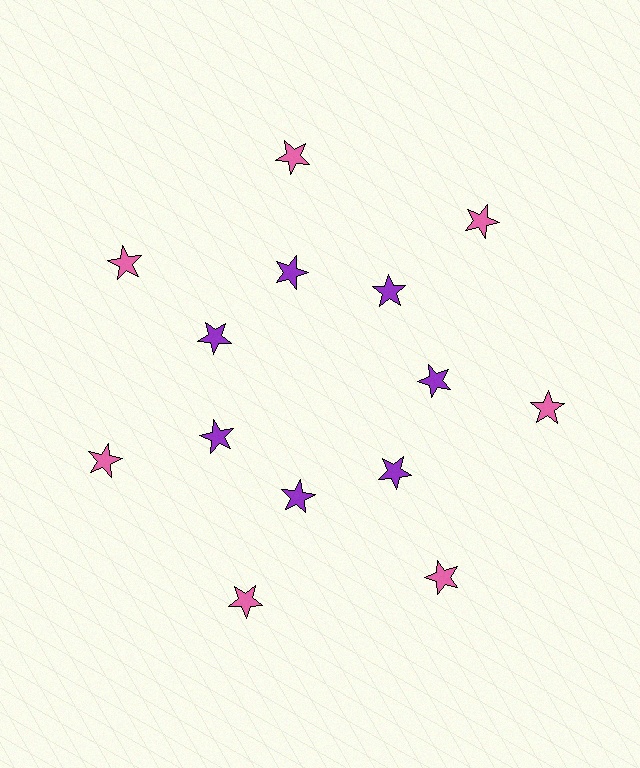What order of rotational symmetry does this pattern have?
This pattern has 7-fold rotational symmetry.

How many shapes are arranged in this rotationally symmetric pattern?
There are 14 shapes, arranged in 7 groups of 2.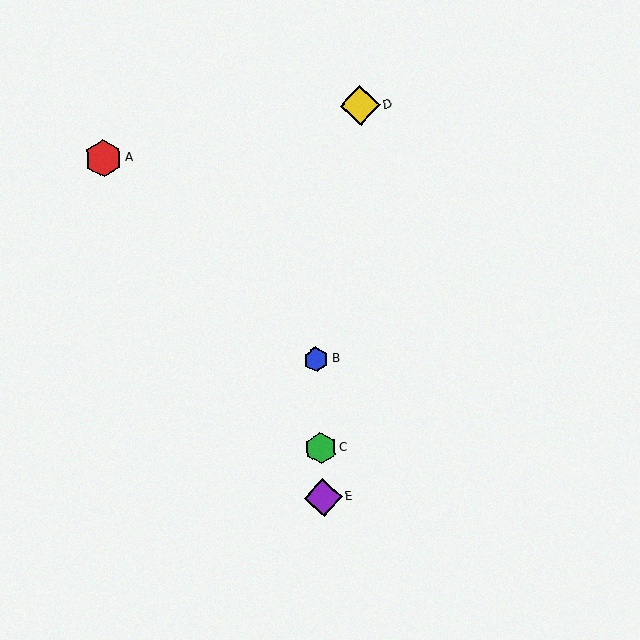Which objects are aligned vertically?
Objects B, C, E are aligned vertically.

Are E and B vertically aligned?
Yes, both are at x≈323.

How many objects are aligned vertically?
3 objects (B, C, E) are aligned vertically.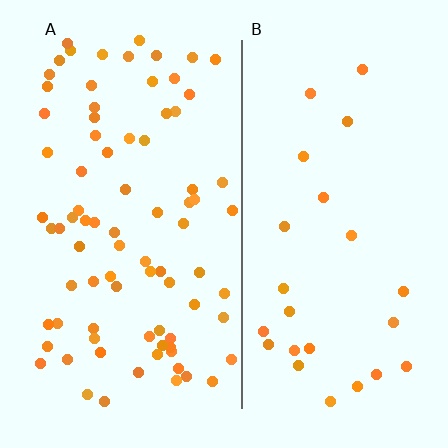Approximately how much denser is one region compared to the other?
Approximately 3.2× — region A over region B.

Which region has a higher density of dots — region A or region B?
A (the left).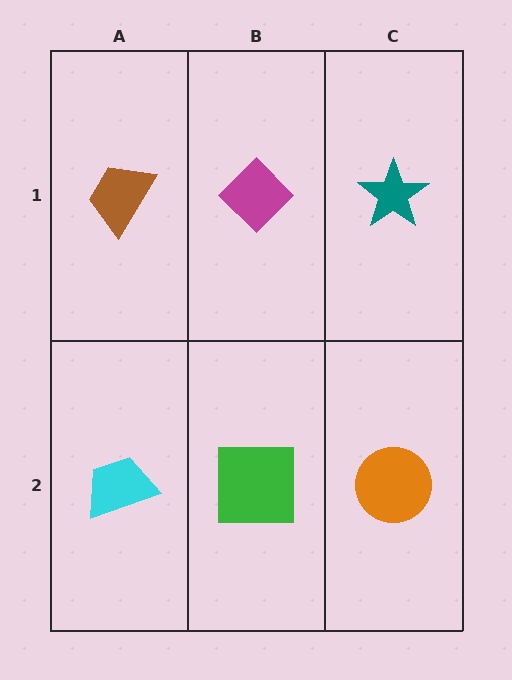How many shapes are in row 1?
3 shapes.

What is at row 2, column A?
A cyan trapezoid.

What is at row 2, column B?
A green square.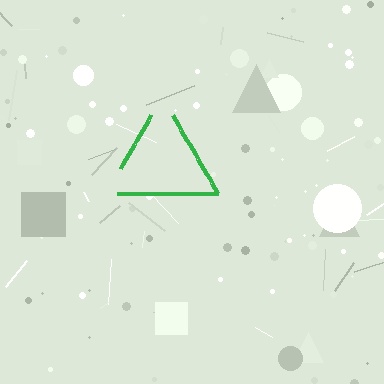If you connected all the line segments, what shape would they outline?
They would outline a triangle.